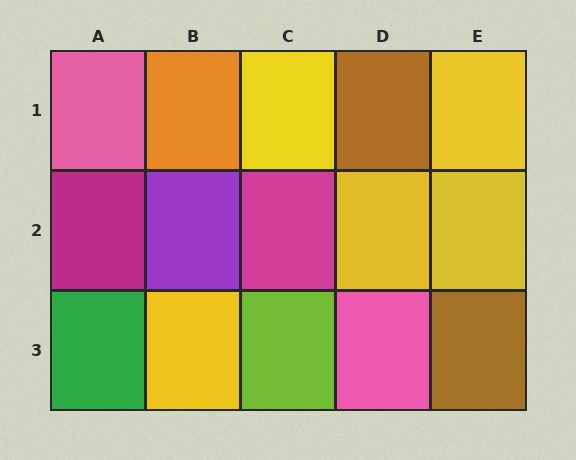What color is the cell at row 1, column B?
Orange.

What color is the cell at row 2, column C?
Magenta.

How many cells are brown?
2 cells are brown.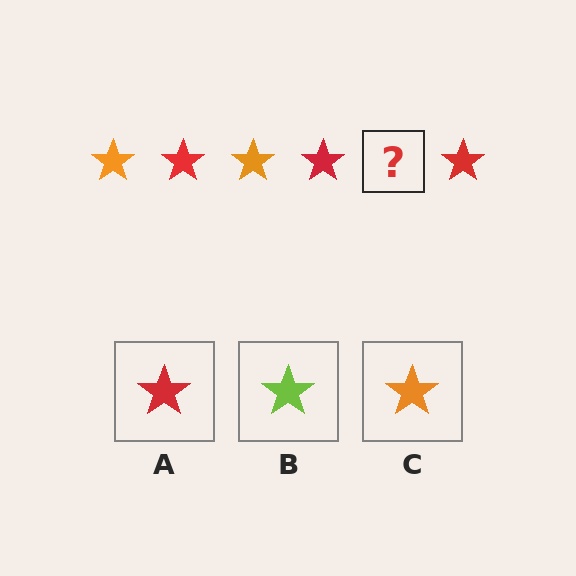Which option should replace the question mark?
Option C.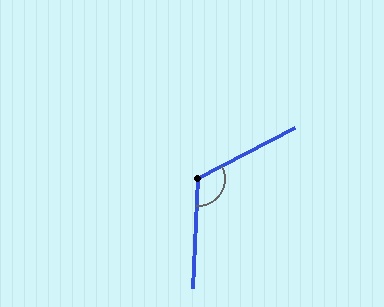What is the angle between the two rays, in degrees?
Approximately 120 degrees.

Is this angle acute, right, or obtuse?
It is obtuse.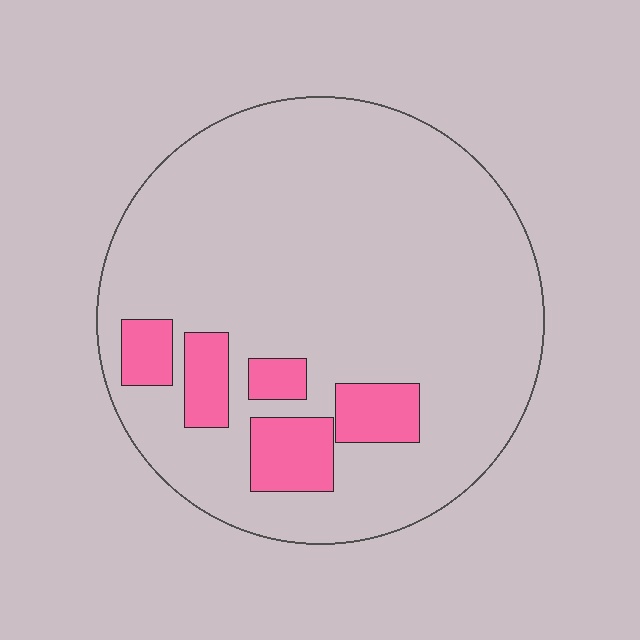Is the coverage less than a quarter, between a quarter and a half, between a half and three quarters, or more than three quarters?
Less than a quarter.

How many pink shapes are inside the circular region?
5.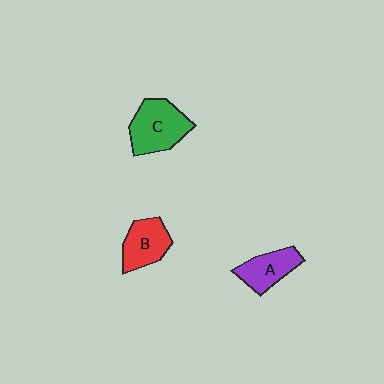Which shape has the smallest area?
Shape A (purple).